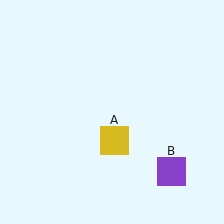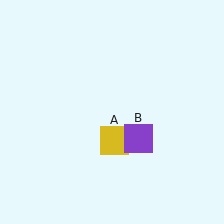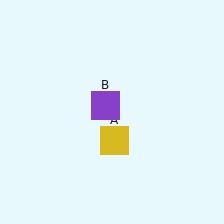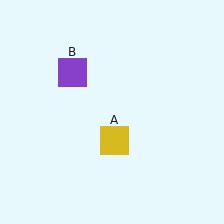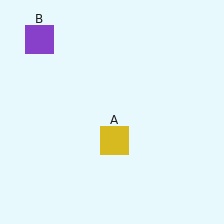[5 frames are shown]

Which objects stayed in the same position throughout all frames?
Yellow square (object A) remained stationary.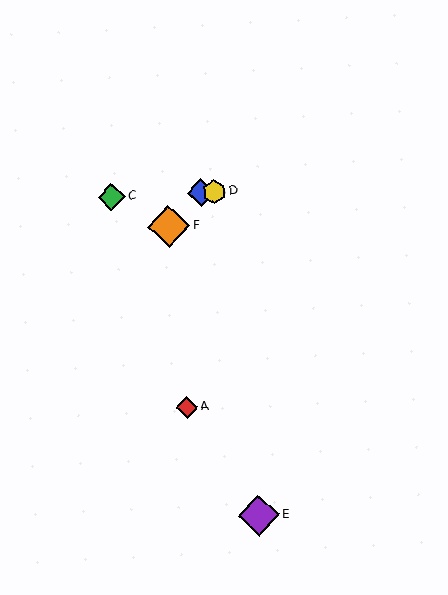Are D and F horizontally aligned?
No, D is at y≈192 and F is at y≈226.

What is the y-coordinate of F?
Object F is at y≈226.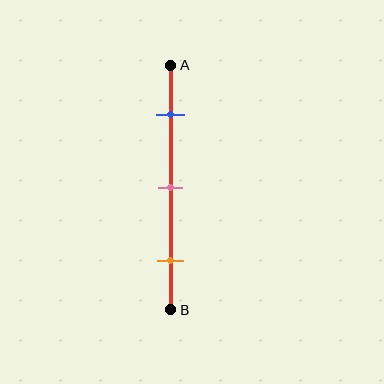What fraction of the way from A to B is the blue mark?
The blue mark is approximately 20% (0.2) of the way from A to B.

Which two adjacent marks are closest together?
The blue and pink marks are the closest adjacent pair.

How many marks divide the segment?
There are 3 marks dividing the segment.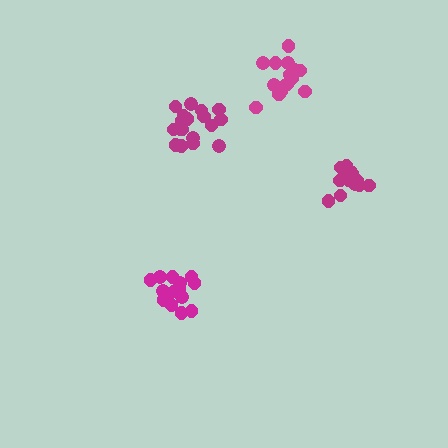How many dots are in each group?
Group 1: 16 dots, Group 2: 14 dots, Group 3: 19 dots, Group 4: 15 dots (64 total).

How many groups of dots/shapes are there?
There are 4 groups.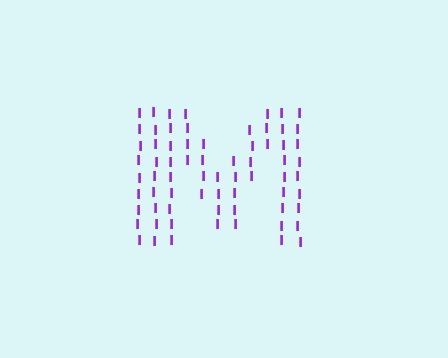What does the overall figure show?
The overall figure shows the letter M.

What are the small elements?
The small elements are letter I's.